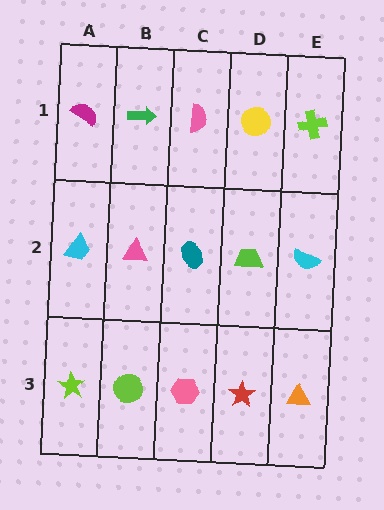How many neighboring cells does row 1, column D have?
3.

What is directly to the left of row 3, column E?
A red star.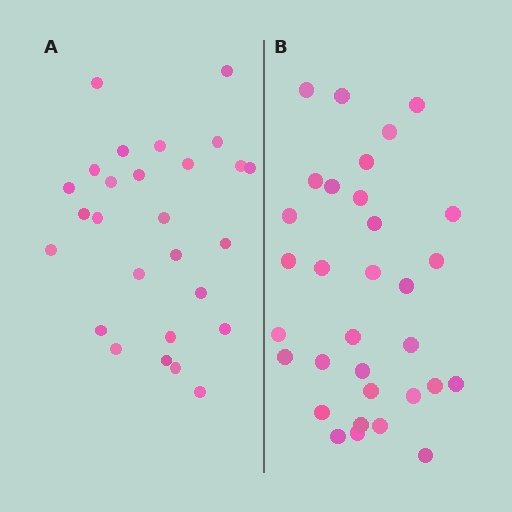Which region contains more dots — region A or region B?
Region B (the right region) has more dots.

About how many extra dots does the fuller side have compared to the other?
Region B has about 5 more dots than region A.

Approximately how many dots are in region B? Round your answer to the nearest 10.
About 30 dots. (The exact count is 32, which rounds to 30.)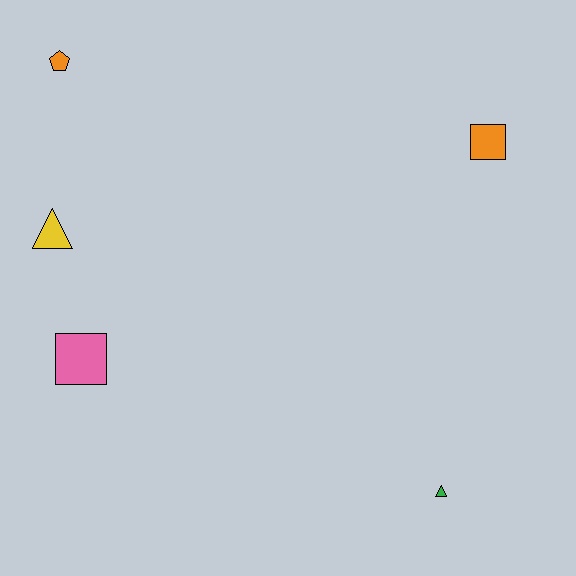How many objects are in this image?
There are 5 objects.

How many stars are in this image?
There are no stars.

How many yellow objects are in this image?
There is 1 yellow object.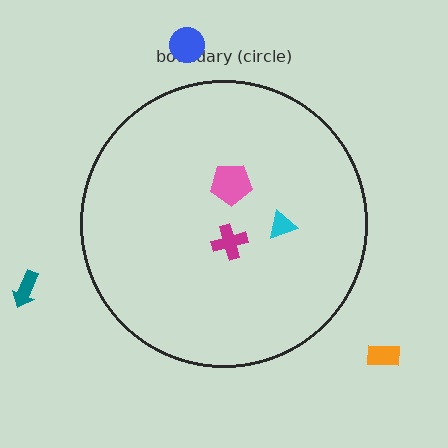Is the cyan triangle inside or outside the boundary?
Inside.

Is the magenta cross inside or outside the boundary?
Inside.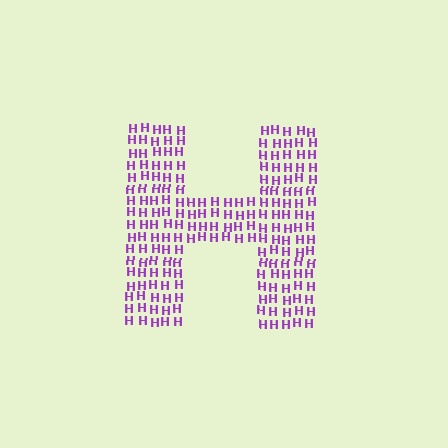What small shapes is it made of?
It is made of small letter H's.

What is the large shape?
The large shape is the letter H.